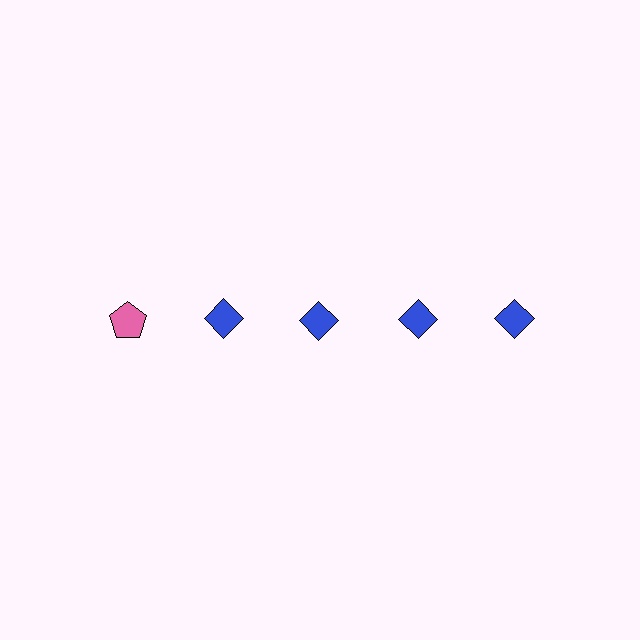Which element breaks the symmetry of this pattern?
The pink pentagon in the top row, leftmost column breaks the symmetry. All other shapes are blue diamonds.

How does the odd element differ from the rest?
It differs in both color (pink instead of blue) and shape (pentagon instead of diamond).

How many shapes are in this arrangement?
There are 5 shapes arranged in a grid pattern.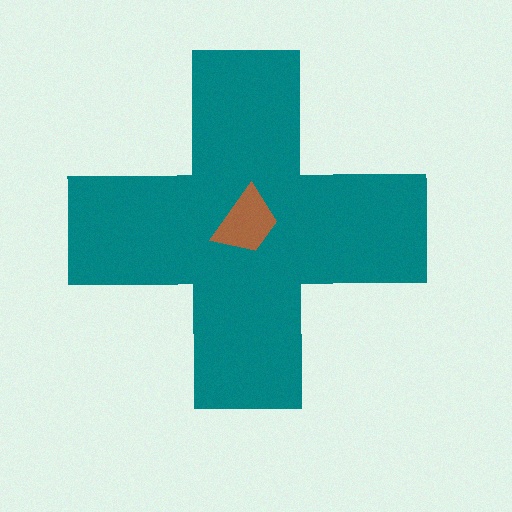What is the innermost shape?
The brown trapezoid.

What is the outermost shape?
The teal cross.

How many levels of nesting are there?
2.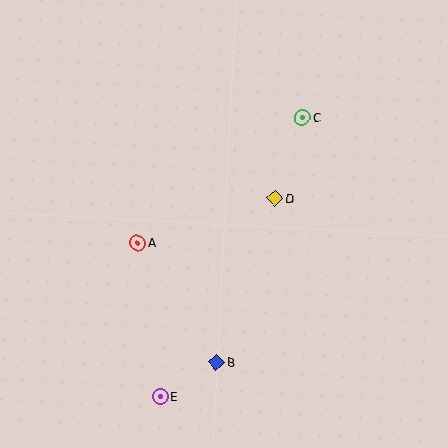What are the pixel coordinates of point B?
Point B is at (217, 362).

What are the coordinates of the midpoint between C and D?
The midpoint between C and D is at (289, 158).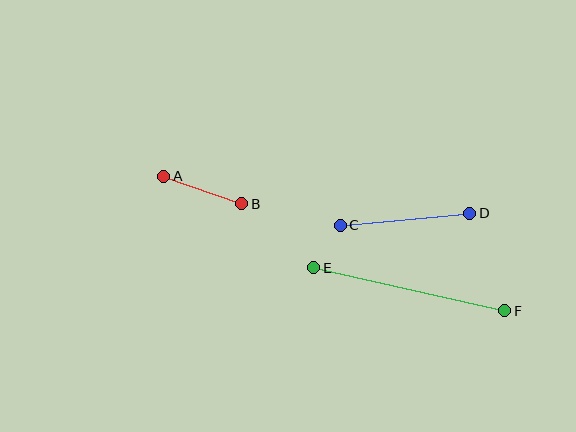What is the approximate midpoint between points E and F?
The midpoint is at approximately (409, 289) pixels.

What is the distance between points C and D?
The distance is approximately 130 pixels.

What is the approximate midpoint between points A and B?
The midpoint is at approximately (203, 190) pixels.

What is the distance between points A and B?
The distance is approximately 83 pixels.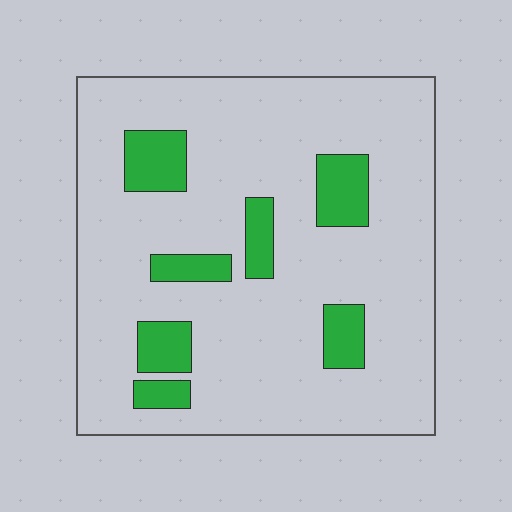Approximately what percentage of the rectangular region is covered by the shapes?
Approximately 15%.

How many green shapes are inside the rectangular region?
7.